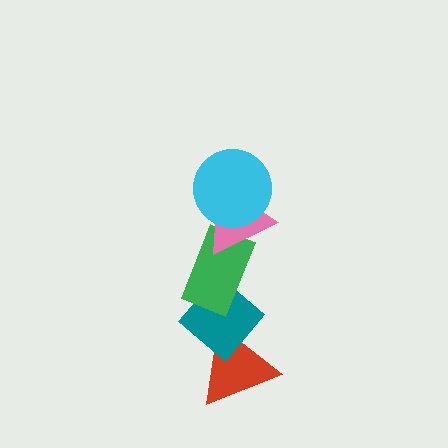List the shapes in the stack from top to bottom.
From top to bottom: the cyan circle, the pink triangle, the green rectangle, the teal diamond, the red triangle.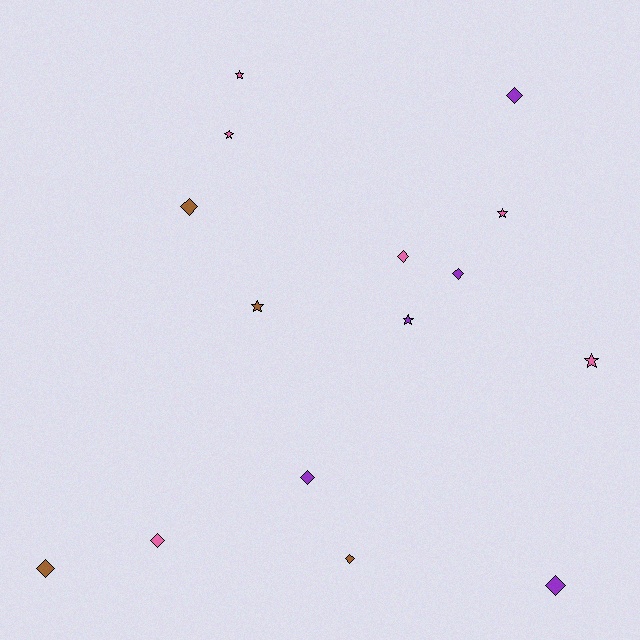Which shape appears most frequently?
Diamond, with 9 objects.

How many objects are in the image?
There are 15 objects.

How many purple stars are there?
There is 1 purple star.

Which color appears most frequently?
Pink, with 6 objects.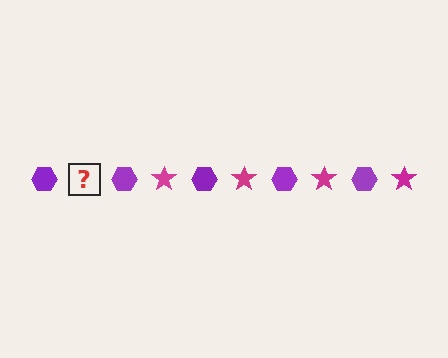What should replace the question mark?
The question mark should be replaced with a magenta star.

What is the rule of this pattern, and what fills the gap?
The rule is that the pattern alternates between purple hexagon and magenta star. The gap should be filled with a magenta star.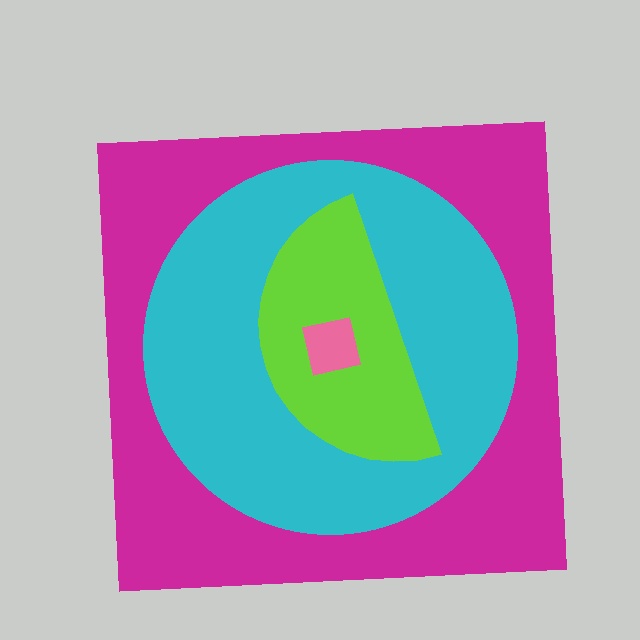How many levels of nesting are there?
4.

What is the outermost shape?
The magenta square.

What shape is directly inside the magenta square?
The cyan circle.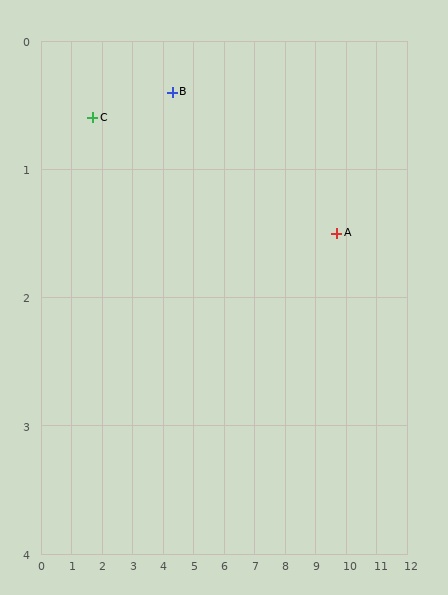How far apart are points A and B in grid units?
Points A and B are about 5.5 grid units apart.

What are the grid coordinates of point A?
Point A is at approximately (9.7, 1.5).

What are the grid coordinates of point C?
Point C is at approximately (1.7, 0.6).